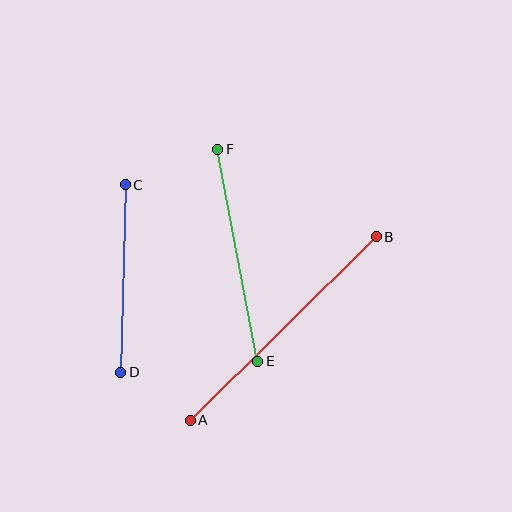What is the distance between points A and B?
The distance is approximately 261 pixels.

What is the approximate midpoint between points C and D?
The midpoint is at approximately (123, 278) pixels.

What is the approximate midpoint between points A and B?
The midpoint is at approximately (283, 329) pixels.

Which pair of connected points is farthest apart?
Points A and B are farthest apart.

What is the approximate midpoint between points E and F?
The midpoint is at approximately (238, 255) pixels.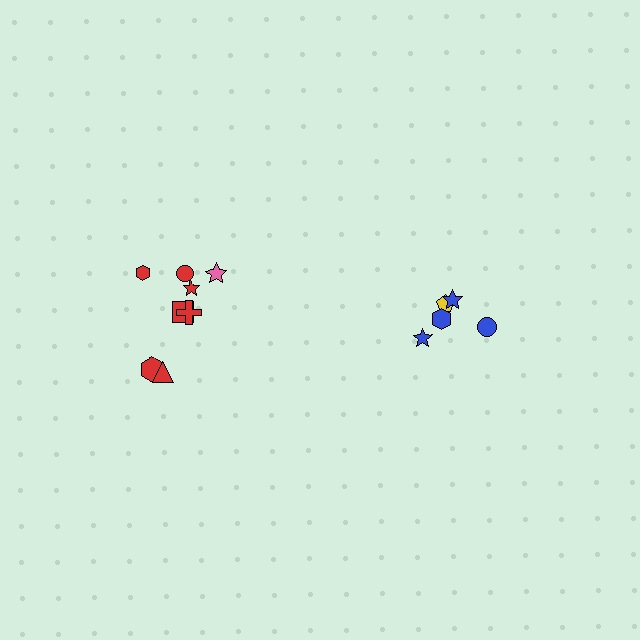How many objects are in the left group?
There are 8 objects.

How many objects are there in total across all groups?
There are 13 objects.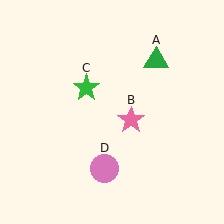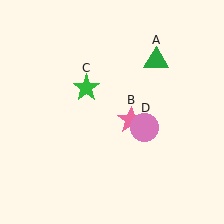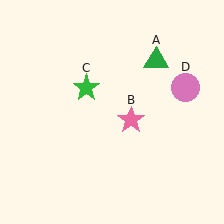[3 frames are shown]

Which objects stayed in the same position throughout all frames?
Green triangle (object A) and pink star (object B) and green star (object C) remained stationary.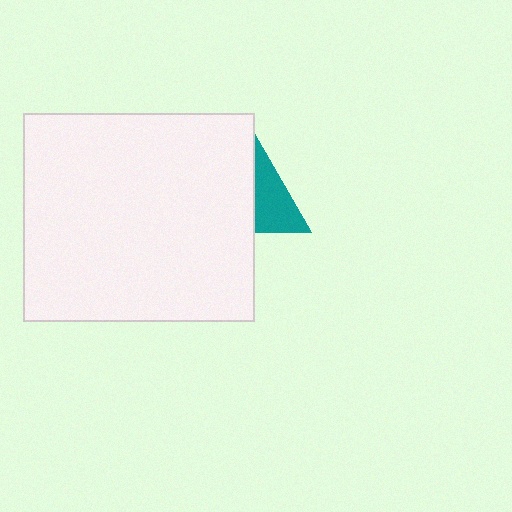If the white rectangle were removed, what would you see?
You would see the complete teal triangle.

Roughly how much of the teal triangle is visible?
About half of it is visible (roughly 48%).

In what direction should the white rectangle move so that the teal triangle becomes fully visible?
The white rectangle should move left. That is the shortest direction to clear the overlap and leave the teal triangle fully visible.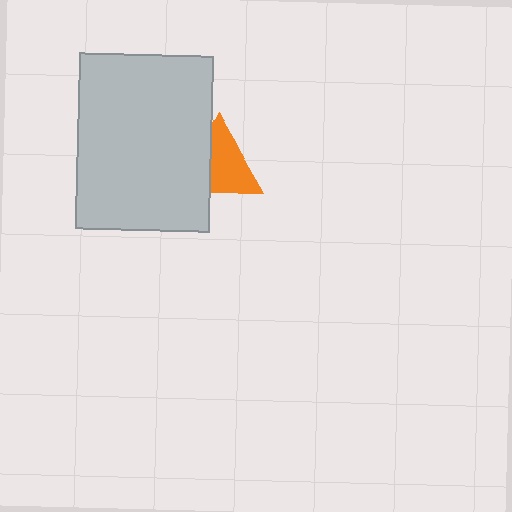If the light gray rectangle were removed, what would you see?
You would see the complete orange triangle.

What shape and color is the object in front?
The object in front is a light gray rectangle.